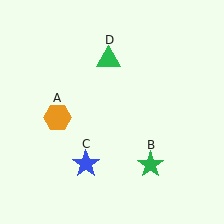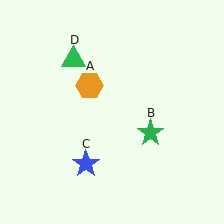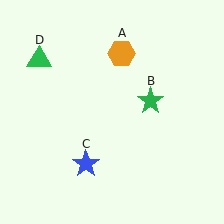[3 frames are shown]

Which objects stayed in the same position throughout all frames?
Blue star (object C) remained stationary.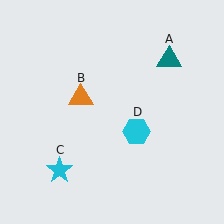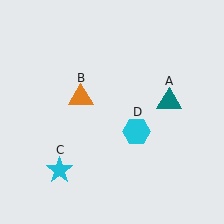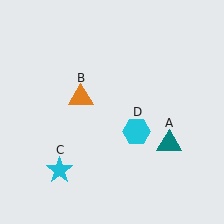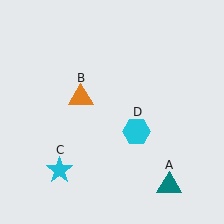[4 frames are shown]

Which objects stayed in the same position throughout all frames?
Orange triangle (object B) and cyan star (object C) and cyan hexagon (object D) remained stationary.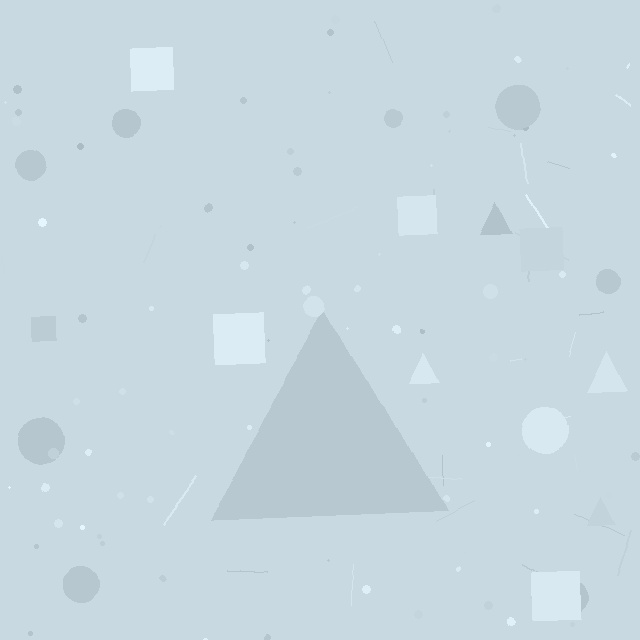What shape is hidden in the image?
A triangle is hidden in the image.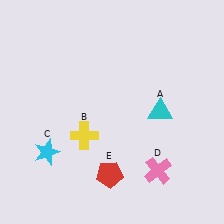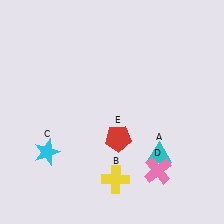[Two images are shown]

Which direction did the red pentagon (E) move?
The red pentagon (E) moved up.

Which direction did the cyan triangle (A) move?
The cyan triangle (A) moved down.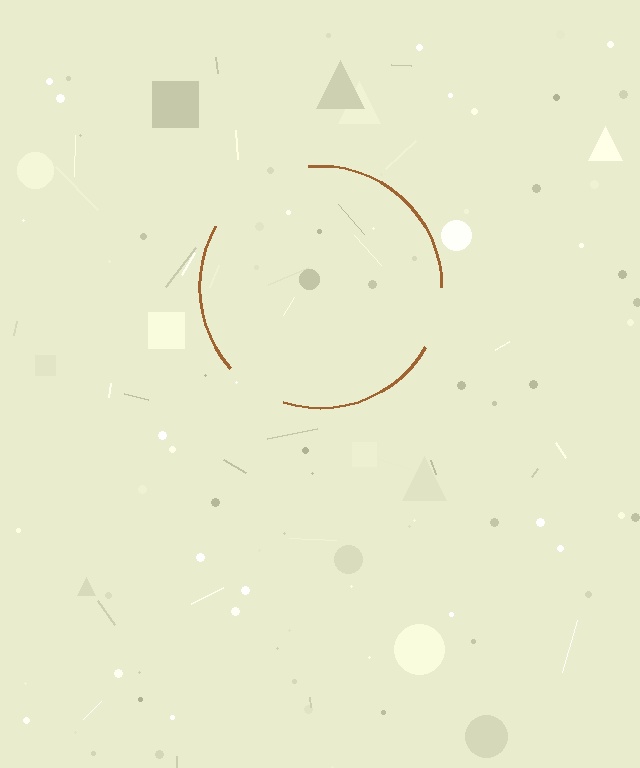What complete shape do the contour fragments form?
The contour fragments form a circle.